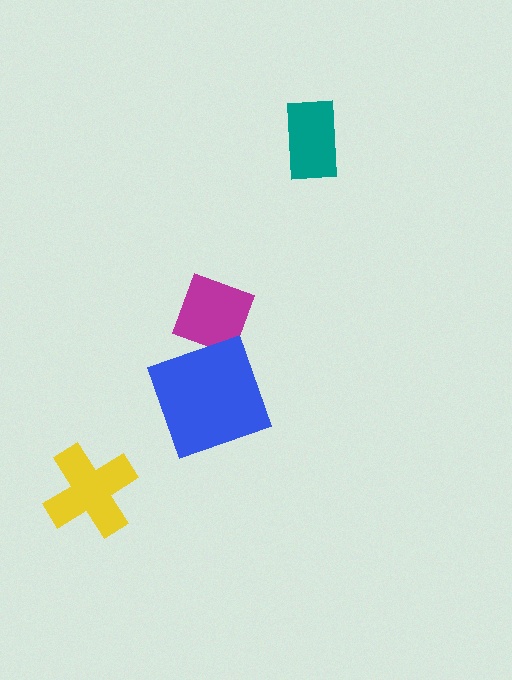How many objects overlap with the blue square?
1 object overlaps with the blue square.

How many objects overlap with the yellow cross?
0 objects overlap with the yellow cross.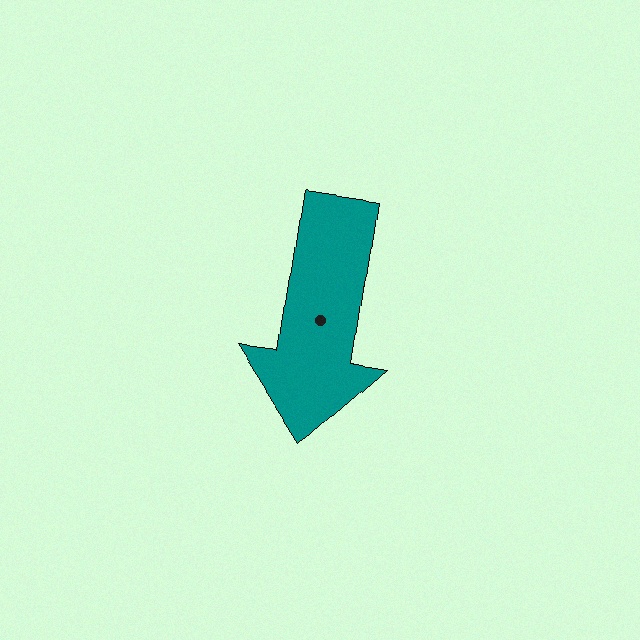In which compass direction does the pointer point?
South.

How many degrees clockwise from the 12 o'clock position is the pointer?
Approximately 188 degrees.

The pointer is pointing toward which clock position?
Roughly 6 o'clock.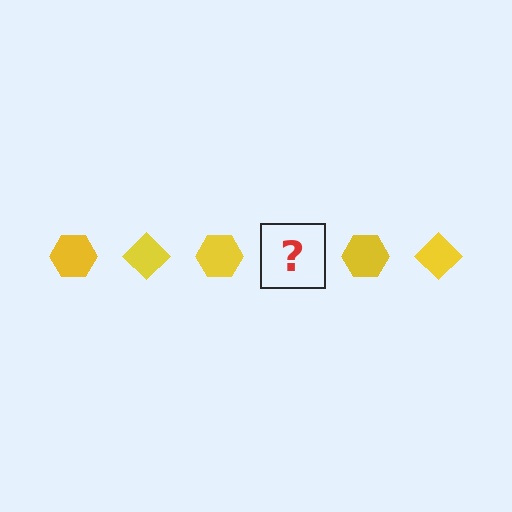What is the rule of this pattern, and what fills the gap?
The rule is that the pattern cycles through hexagon, diamond shapes in yellow. The gap should be filled with a yellow diamond.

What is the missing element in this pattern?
The missing element is a yellow diamond.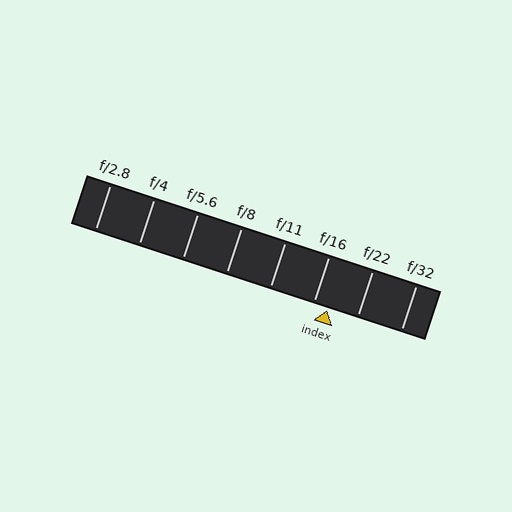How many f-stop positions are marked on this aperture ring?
There are 8 f-stop positions marked.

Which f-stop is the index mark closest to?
The index mark is closest to f/16.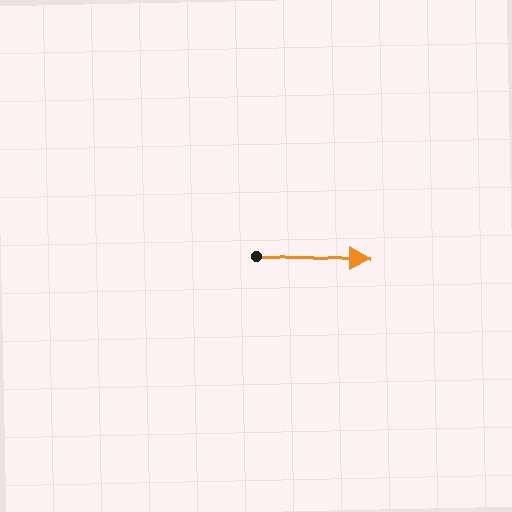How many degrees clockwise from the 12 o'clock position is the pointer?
Approximately 92 degrees.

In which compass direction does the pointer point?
East.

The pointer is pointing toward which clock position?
Roughly 3 o'clock.